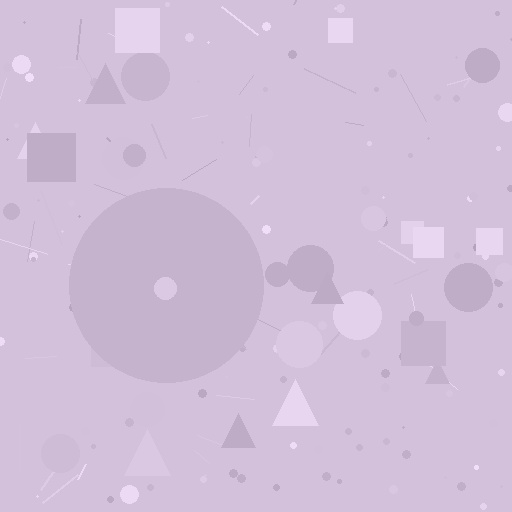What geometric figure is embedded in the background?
A circle is embedded in the background.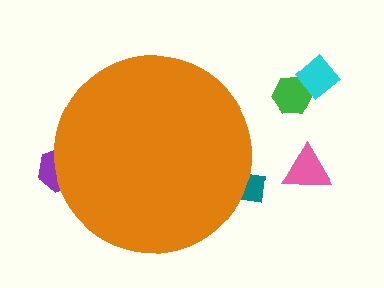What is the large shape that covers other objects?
An orange circle.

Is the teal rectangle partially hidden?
Yes, the teal rectangle is partially hidden behind the orange circle.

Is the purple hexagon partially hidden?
Yes, the purple hexagon is partially hidden behind the orange circle.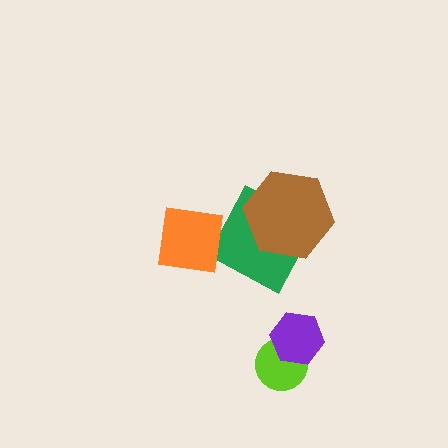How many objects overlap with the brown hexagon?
1 object overlaps with the brown hexagon.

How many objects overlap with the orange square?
1 object overlaps with the orange square.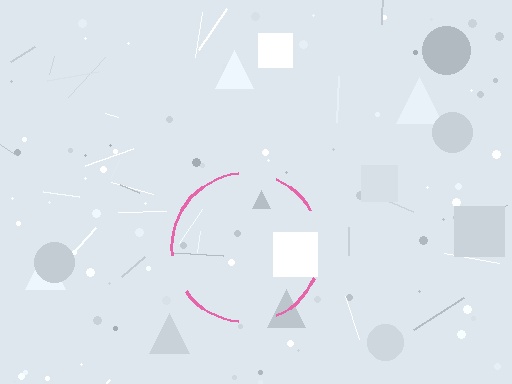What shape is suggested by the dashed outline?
The dashed outline suggests a circle.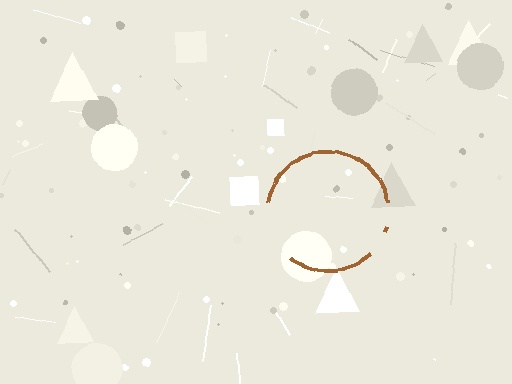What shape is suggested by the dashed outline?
The dashed outline suggests a circle.